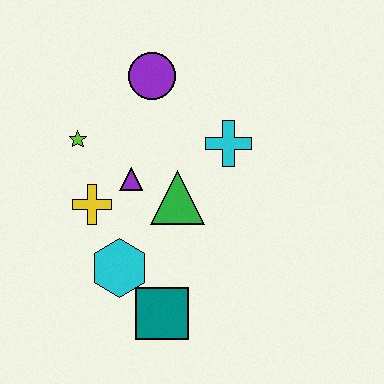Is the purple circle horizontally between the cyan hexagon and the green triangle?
Yes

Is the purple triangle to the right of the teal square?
No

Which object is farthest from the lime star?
The teal square is farthest from the lime star.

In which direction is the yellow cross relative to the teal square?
The yellow cross is above the teal square.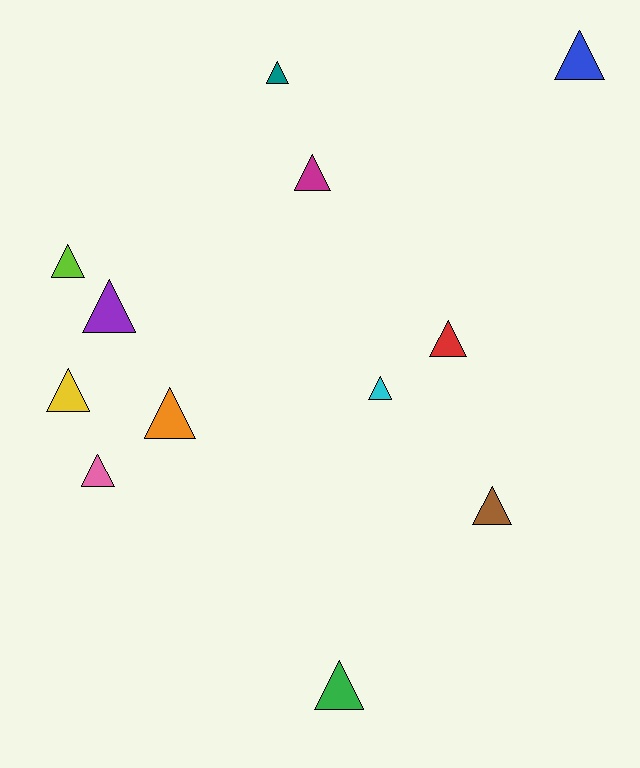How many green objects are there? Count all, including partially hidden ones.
There is 1 green object.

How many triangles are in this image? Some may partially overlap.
There are 12 triangles.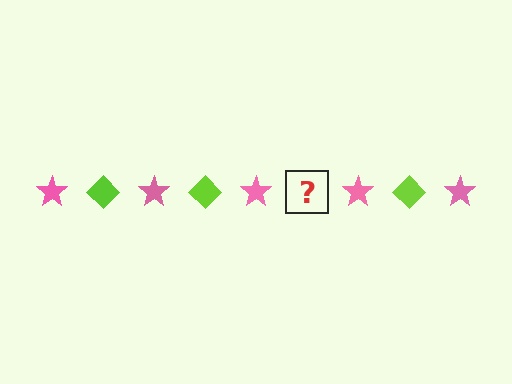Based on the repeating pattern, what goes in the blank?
The blank should be a lime diamond.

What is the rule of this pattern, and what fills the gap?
The rule is that the pattern alternates between pink star and lime diamond. The gap should be filled with a lime diamond.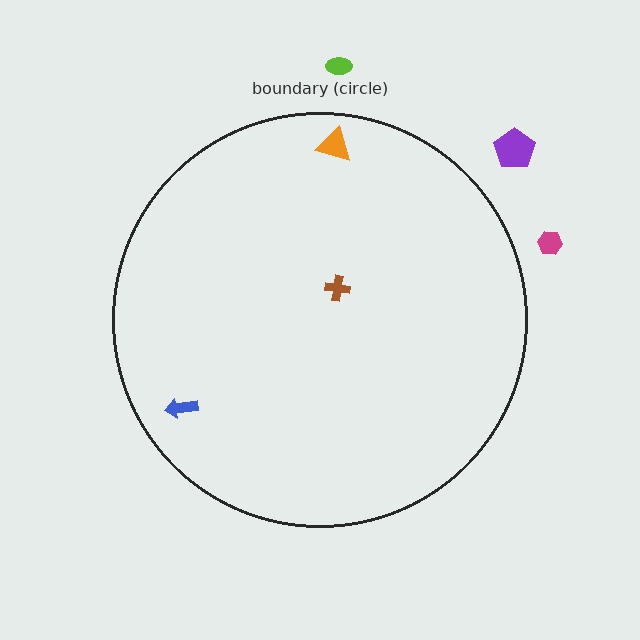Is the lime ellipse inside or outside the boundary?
Outside.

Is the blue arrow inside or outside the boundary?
Inside.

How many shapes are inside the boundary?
3 inside, 3 outside.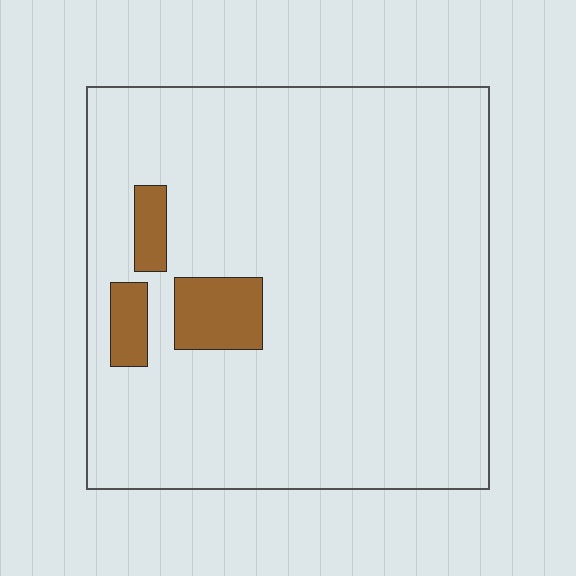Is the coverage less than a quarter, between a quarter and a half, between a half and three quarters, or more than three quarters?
Less than a quarter.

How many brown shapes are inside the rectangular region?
3.